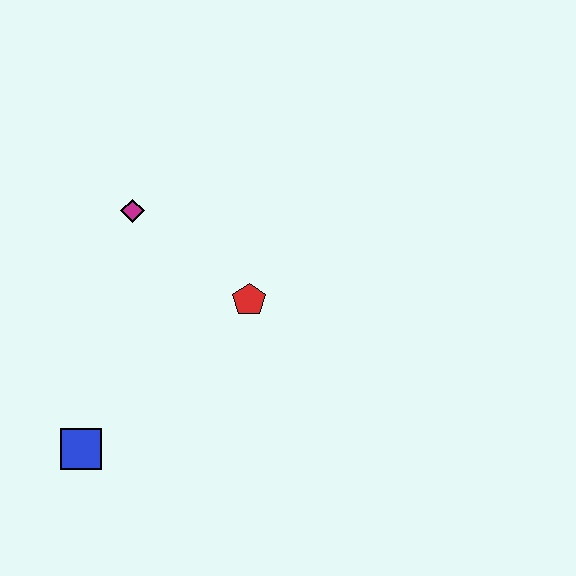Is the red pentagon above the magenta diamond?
No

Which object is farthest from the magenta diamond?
The blue square is farthest from the magenta diamond.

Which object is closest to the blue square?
The red pentagon is closest to the blue square.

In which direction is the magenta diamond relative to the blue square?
The magenta diamond is above the blue square.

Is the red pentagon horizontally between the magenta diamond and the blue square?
No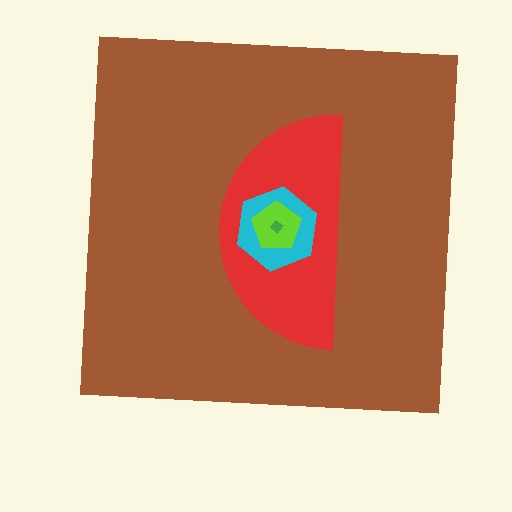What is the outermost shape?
The brown square.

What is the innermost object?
The green diamond.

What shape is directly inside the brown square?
The red semicircle.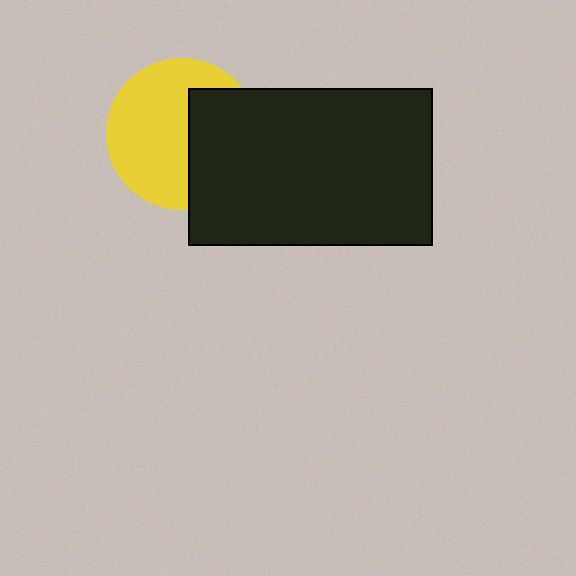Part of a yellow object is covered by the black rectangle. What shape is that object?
It is a circle.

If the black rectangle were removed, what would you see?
You would see the complete yellow circle.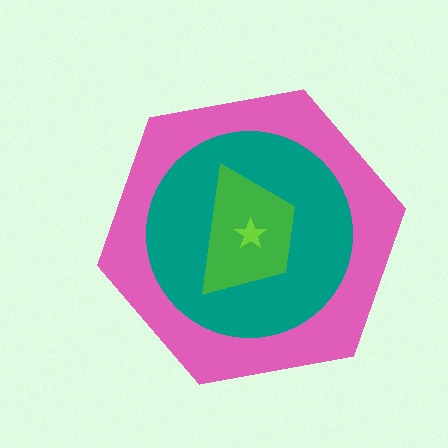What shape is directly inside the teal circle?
The green trapezoid.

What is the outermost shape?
The pink hexagon.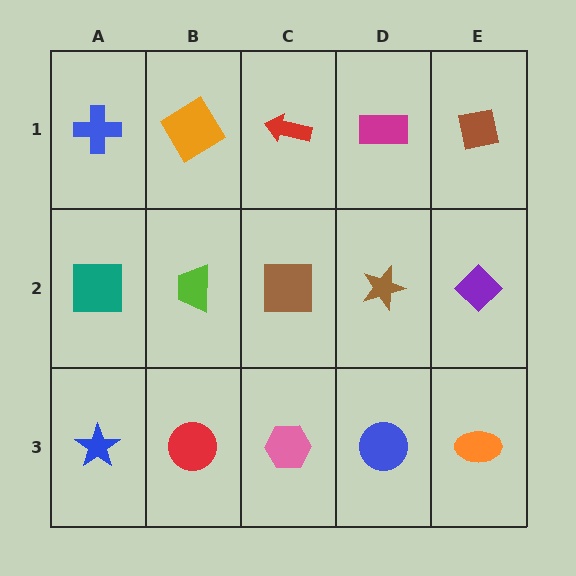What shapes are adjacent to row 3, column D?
A brown star (row 2, column D), a pink hexagon (row 3, column C), an orange ellipse (row 3, column E).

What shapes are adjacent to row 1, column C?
A brown square (row 2, column C), an orange diamond (row 1, column B), a magenta rectangle (row 1, column D).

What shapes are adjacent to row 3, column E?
A purple diamond (row 2, column E), a blue circle (row 3, column D).